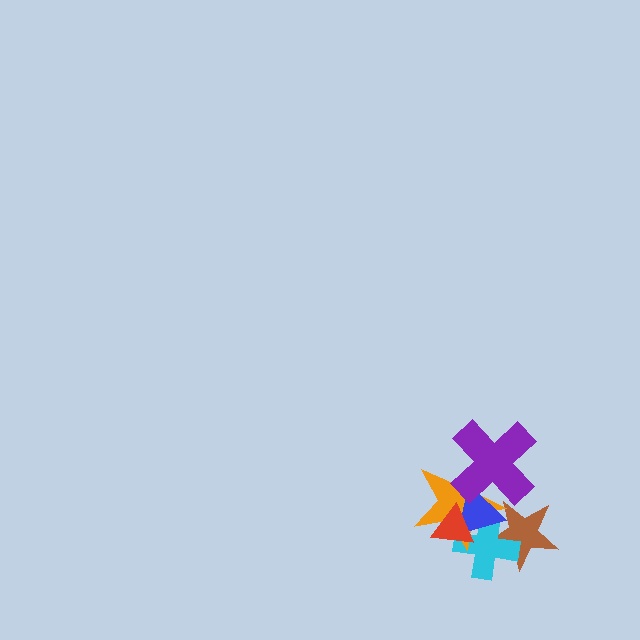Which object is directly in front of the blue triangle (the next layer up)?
The red triangle is directly in front of the blue triangle.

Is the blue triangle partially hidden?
Yes, it is partially covered by another shape.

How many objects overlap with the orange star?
5 objects overlap with the orange star.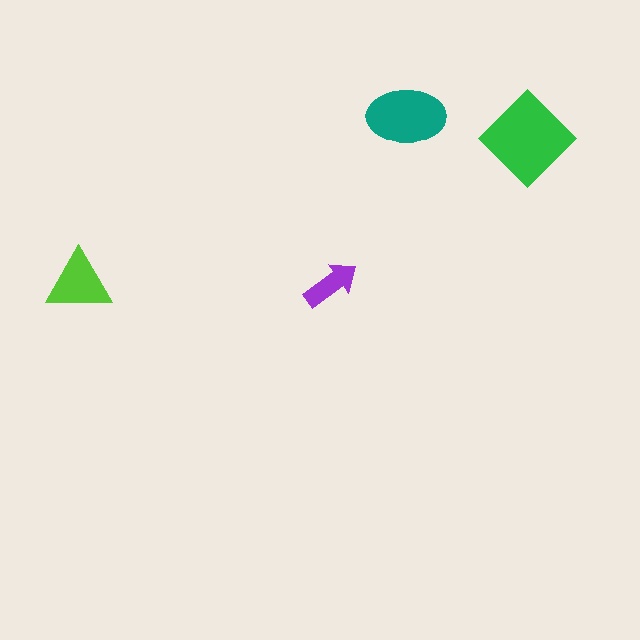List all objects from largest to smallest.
The green diamond, the teal ellipse, the lime triangle, the purple arrow.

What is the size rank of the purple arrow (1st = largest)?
4th.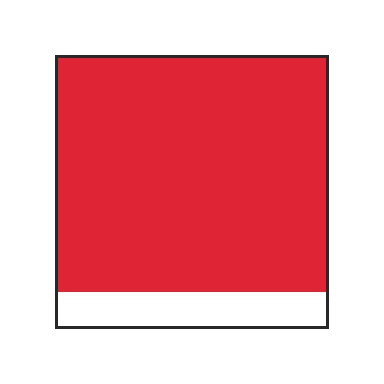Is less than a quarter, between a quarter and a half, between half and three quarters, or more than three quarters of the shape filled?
More than three quarters.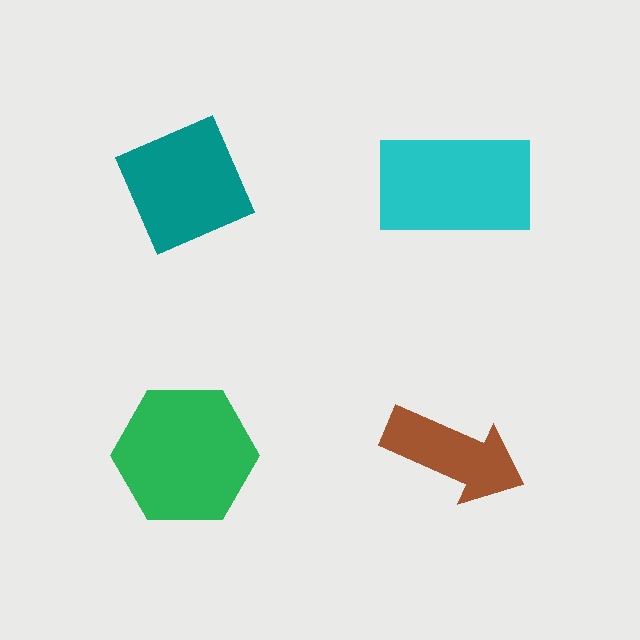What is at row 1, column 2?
A cyan rectangle.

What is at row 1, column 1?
A teal diamond.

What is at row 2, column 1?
A green hexagon.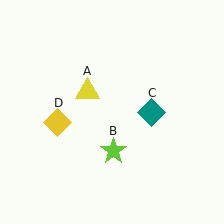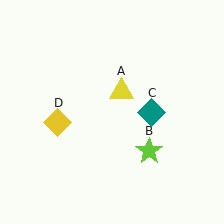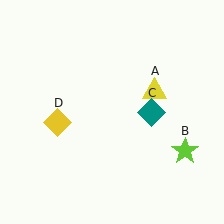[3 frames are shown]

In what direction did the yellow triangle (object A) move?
The yellow triangle (object A) moved right.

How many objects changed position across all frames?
2 objects changed position: yellow triangle (object A), lime star (object B).